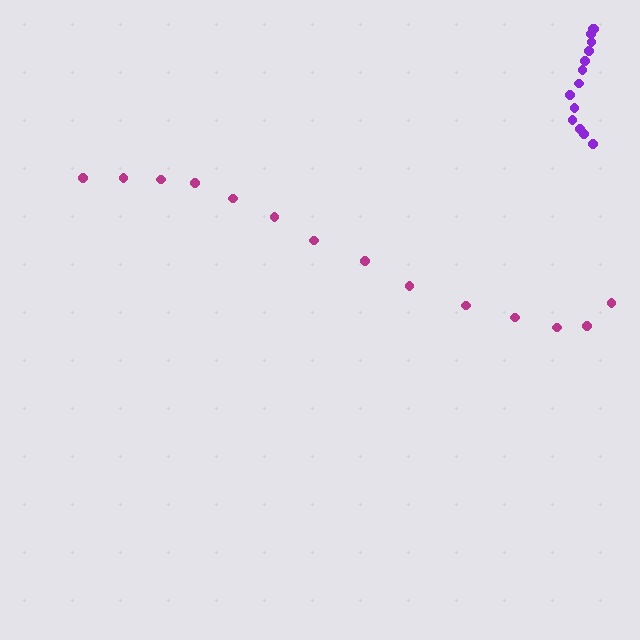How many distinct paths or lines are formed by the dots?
There are 2 distinct paths.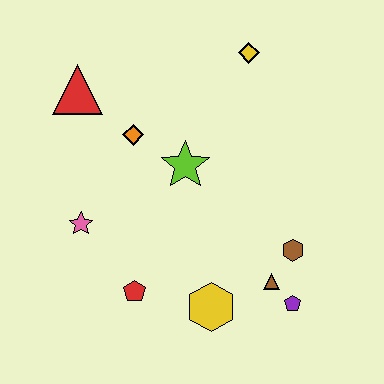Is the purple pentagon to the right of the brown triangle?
Yes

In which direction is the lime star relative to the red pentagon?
The lime star is above the red pentagon.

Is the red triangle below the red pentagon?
No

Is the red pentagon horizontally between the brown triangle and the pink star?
Yes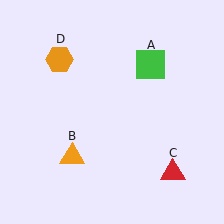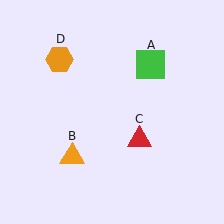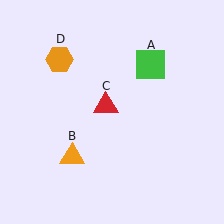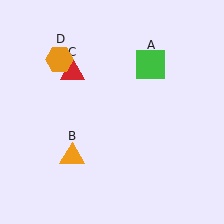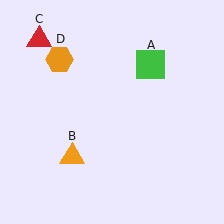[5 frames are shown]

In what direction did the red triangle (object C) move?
The red triangle (object C) moved up and to the left.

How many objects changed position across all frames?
1 object changed position: red triangle (object C).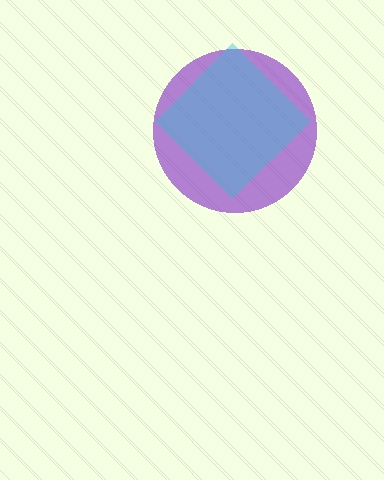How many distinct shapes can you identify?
There are 2 distinct shapes: a purple circle, a cyan diamond.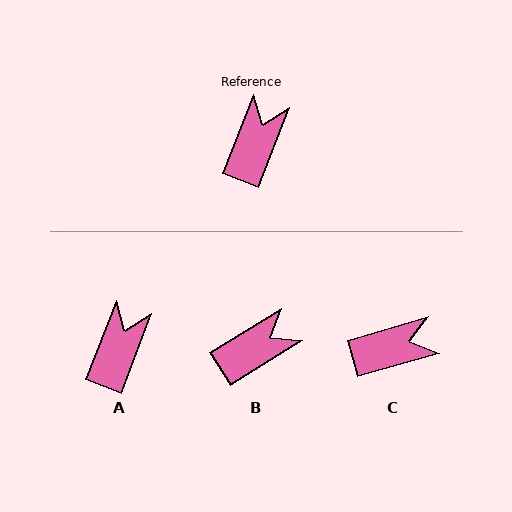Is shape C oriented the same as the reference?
No, it is off by about 53 degrees.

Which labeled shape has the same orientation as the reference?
A.